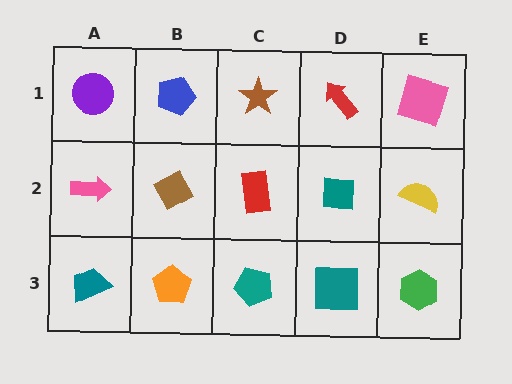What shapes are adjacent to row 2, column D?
A red arrow (row 1, column D), a teal square (row 3, column D), a red rectangle (row 2, column C), a yellow semicircle (row 2, column E).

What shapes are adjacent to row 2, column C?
A brown star (row 1, column C), a teal pentagon (row 3, column C), a brown diamond (row 2, column B), a teal square (row 2, column D).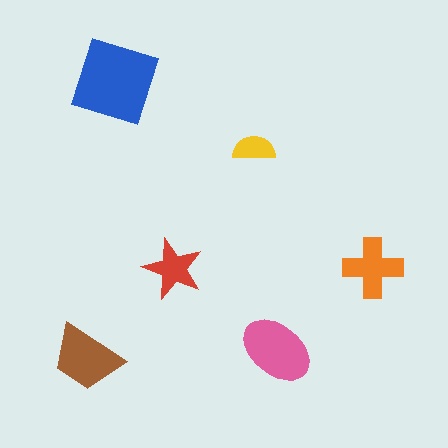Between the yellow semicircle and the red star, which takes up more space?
The red star.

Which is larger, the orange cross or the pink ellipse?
The pink ellipse.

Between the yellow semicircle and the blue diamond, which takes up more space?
The blue diamond.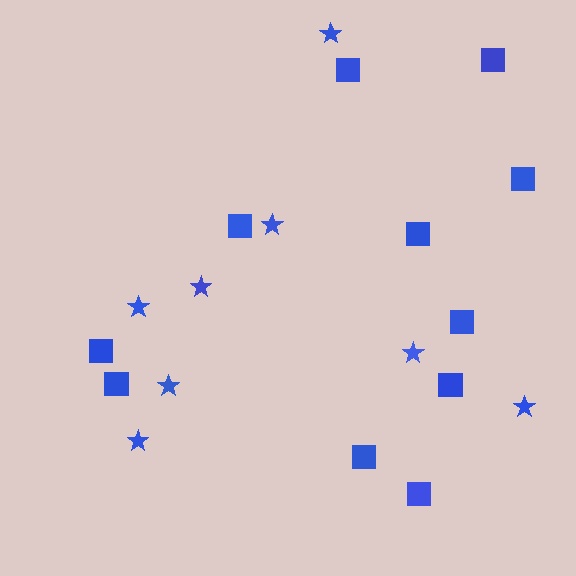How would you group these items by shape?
There are 2 groups: one group of squares (11) and one group of stars (8).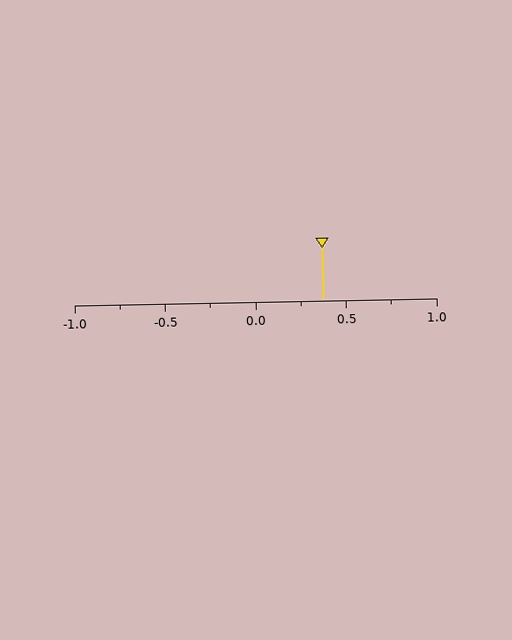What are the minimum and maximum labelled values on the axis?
The axis runs from -1.0 to 1.0.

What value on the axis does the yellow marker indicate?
The marker indicates approximately 0.38.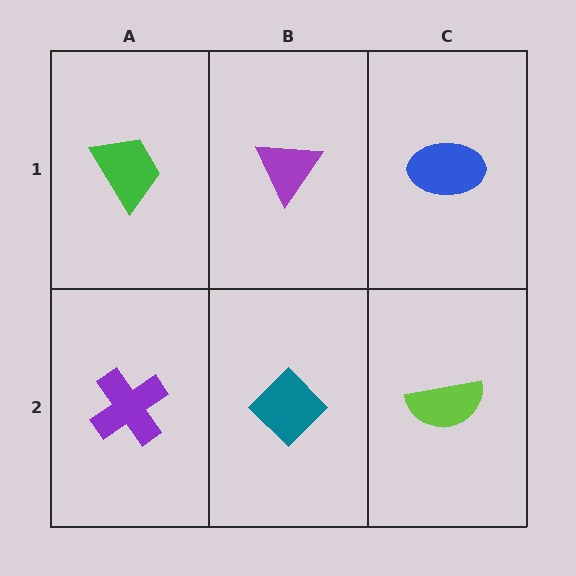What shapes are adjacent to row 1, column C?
A lime semicircle (row 2, column C), a purple triangle (row 1, column B).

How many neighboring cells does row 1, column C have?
2.